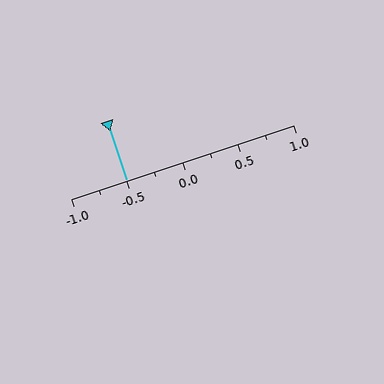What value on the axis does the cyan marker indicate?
The marker indicates approximately -0.5.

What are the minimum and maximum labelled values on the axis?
The axis runs from -1.0 to 1.0.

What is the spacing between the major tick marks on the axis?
The major ticks are spaced 0.5 apart.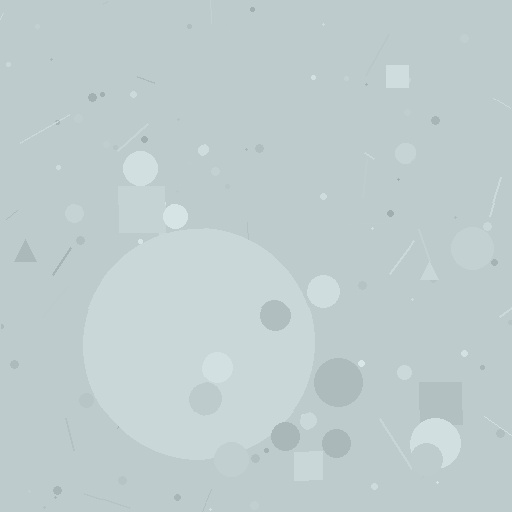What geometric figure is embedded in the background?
A circle is embedded in the background.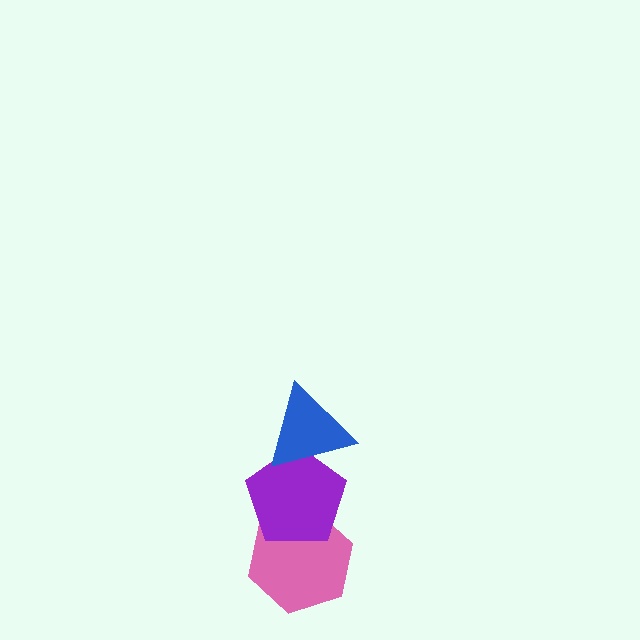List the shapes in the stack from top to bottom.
From top to bottom: the blue triangle, the purple pentagon, the pink hexagon.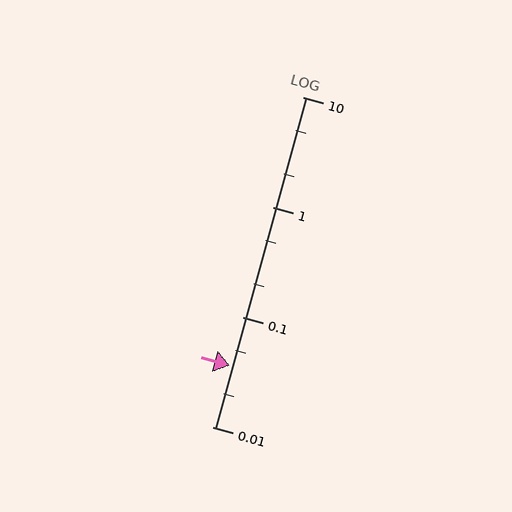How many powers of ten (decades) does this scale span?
The scale spans 3 decades, from 0.01 to 10.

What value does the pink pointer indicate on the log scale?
The pointer indicates approximately 0.036.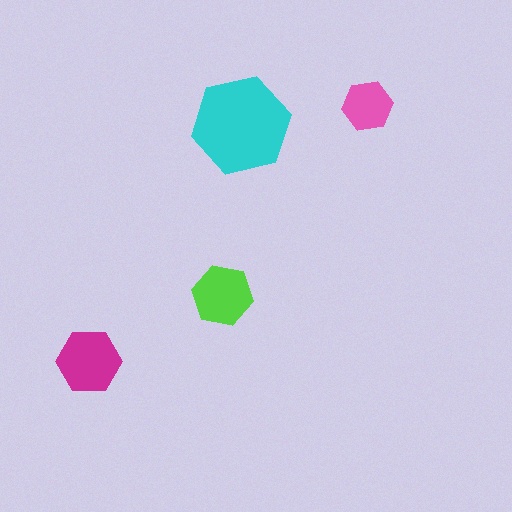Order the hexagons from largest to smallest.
the cyan one, the magenta one, the lime one, the pink one.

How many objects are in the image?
There are 4 objects in the image.